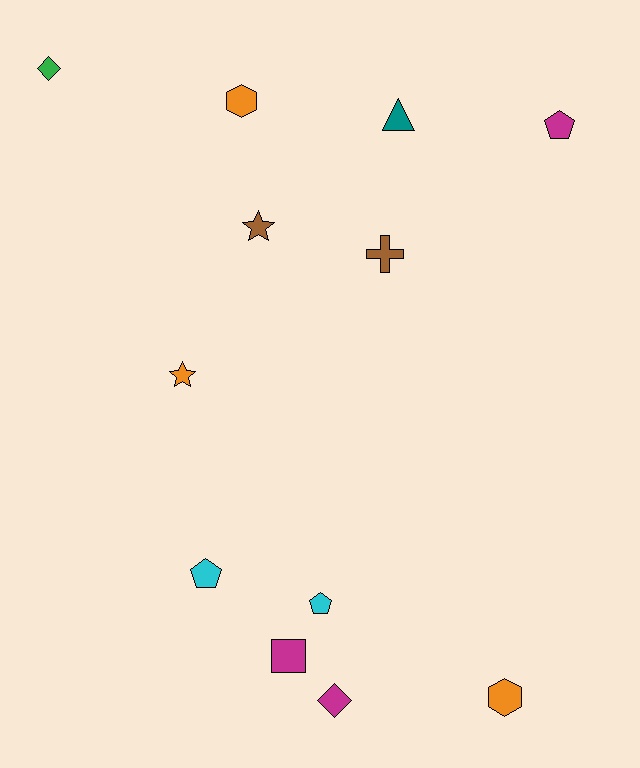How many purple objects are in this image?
There are no purple objects.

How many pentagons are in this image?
There are 3 pentagons.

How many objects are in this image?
There are 12 objects.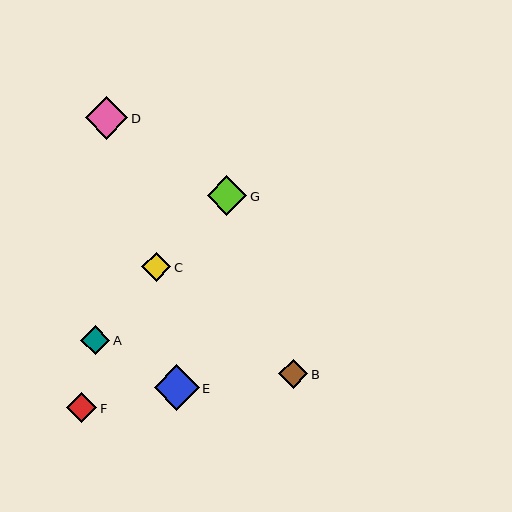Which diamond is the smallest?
Diamond B is the smallest with a size of approximately 29 pixels.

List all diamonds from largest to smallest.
From largest to smallest: E, D, G, F, A, C, B.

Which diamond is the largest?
Diamond E is the largest with a size of approximately 45 pixels.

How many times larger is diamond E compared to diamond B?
Diamond E is approximately 1.6 times the size of diamond B.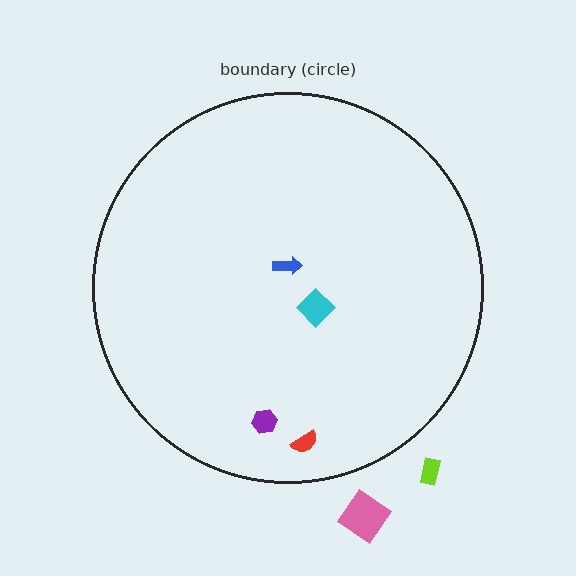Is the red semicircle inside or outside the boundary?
Inside.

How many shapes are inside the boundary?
4 inside, 2 outside.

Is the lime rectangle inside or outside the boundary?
Outside.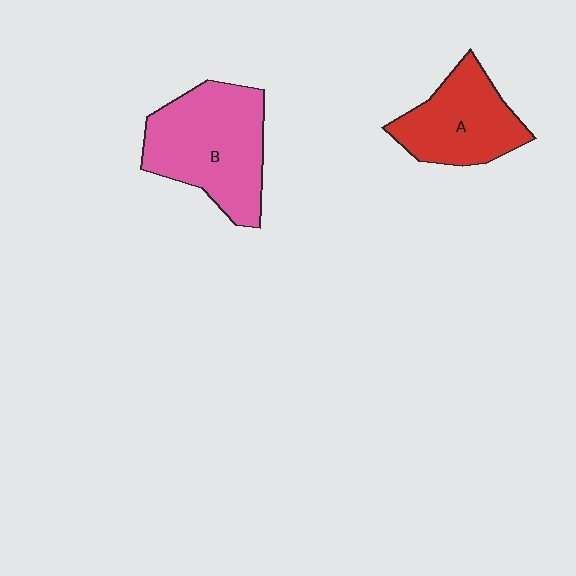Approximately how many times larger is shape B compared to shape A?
Approximately 1.4 times.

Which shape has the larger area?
Shape B (pink).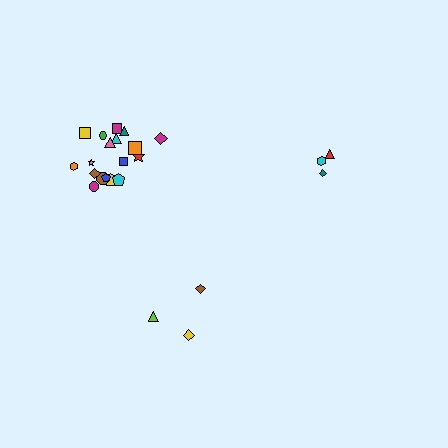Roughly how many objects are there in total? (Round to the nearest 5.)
Roughly 25 objects in total.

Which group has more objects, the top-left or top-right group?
The top-left group.